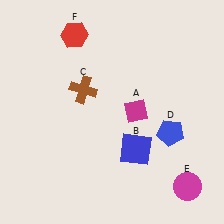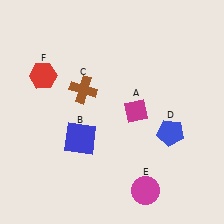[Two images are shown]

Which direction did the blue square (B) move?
The blue square (B) moved left.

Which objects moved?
The objects that moved are: the blue square (B), the magenta circle (E), the red hexagon (F).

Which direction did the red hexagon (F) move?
The red hexagon (F) moved down.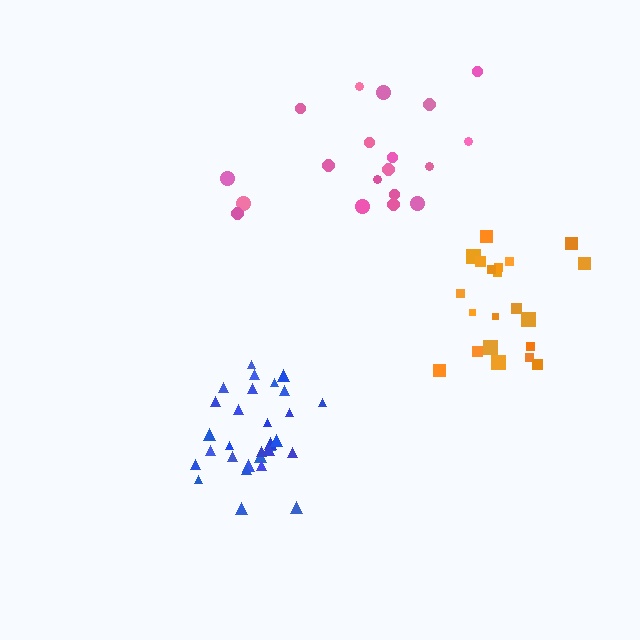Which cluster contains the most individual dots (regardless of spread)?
Blue (30).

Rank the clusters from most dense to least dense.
blue, orange, pink.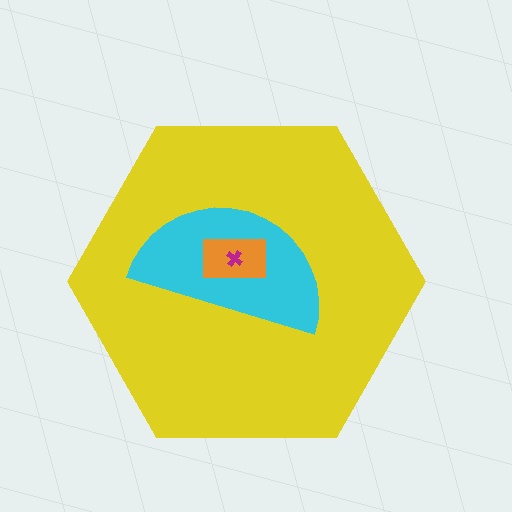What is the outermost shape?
The yellow hexagon.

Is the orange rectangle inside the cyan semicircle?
Yes.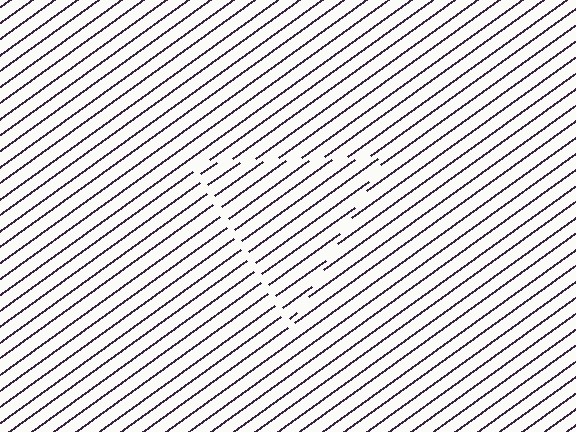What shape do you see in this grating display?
An illusory triangle. The interior of the shape contains the same grating, shifted by half a period — the contour is defined by the phase discontinuity where line-ends from the inner and outer gratings abut.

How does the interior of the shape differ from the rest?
The interior of the shape contains the same grating, shifted by half a period — the contour is defined by the phase discontinuity where line-ends from the inner and outer gratings abut.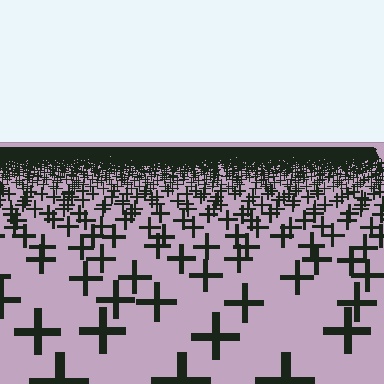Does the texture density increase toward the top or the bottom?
Density increases toward the top.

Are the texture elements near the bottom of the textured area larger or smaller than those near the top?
Larger. Near the bottom, elements are closer to the viewer and appear at a bigger on-screen size.